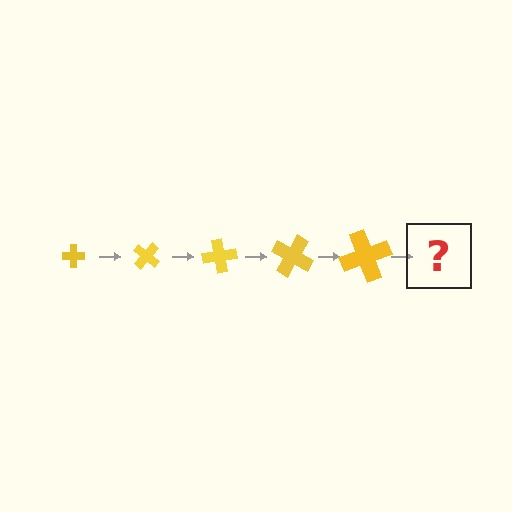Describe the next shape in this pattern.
It should be a cross, larger than the previous one and rotated 200 degrees from the start.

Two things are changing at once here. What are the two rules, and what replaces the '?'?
The two rules are that the cross grows larger each step and it rotates 40 degrees each step. The '?' should be a cross, larger than the previous one and rotated 200 degrees from the start.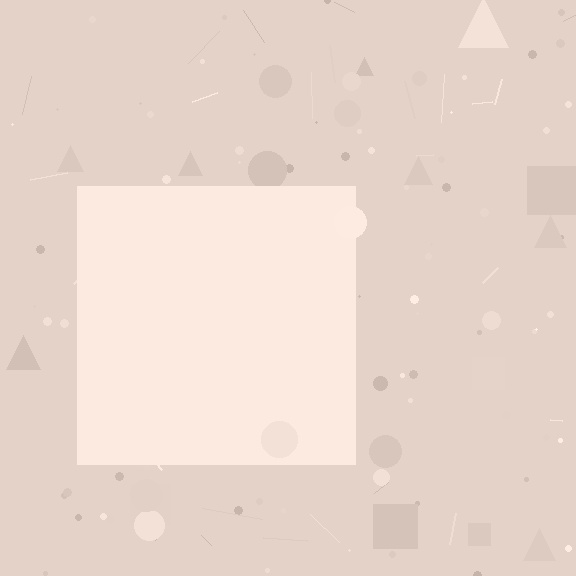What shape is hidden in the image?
A square is hidden in the image.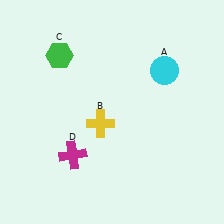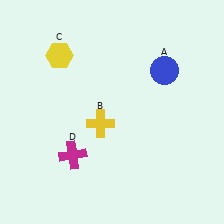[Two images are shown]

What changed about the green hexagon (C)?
In Image 1, C is green. In Image 2, it changed to yellow.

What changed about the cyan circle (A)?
In Image 1, A is cyan. In Image 2, it changed to blue.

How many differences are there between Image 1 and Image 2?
There are 2 differences between the two images.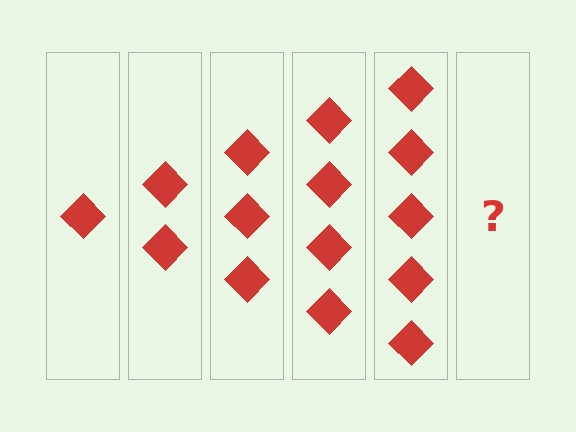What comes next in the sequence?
The next element should be 6 diamonds.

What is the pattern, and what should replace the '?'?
The pattern is that each step adds one more diamond. The '?' should be 6 diamonds.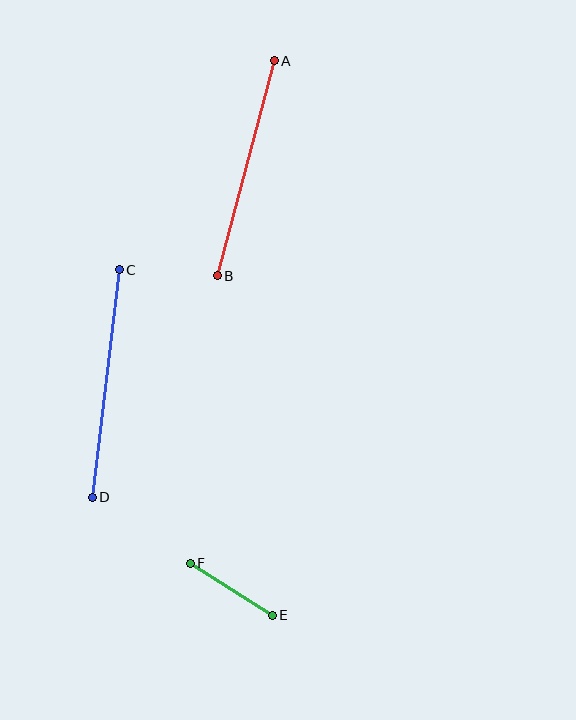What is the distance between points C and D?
The distance is approximately 229 pixels.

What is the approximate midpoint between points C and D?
The midpoint is at approximately (106, 384) pixels.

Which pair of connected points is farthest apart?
Points C and D are farthest apart.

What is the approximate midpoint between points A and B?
The midpoint is at approximately (246, 168) pixels.